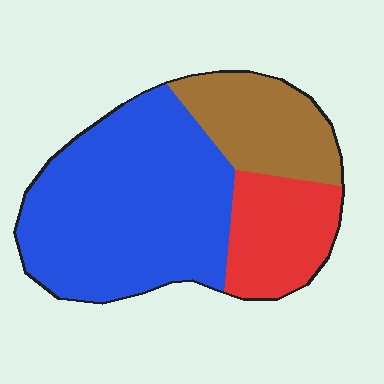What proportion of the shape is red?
Red takes up about one fifth (1/5) of the shape.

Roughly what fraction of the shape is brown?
Brown takes up less than a quarter of the shape.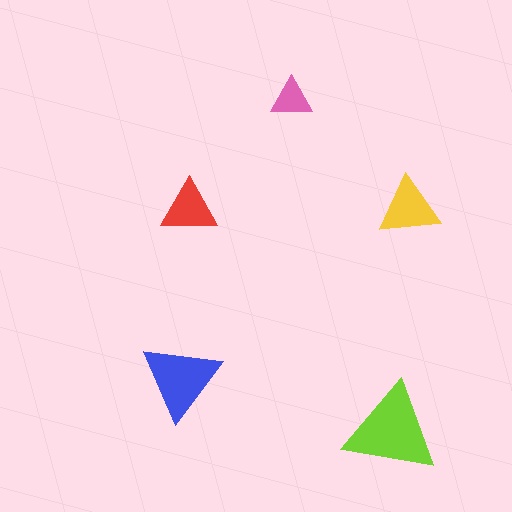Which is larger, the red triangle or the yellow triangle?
The yellow one.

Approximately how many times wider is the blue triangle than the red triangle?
About 1.5 times wider.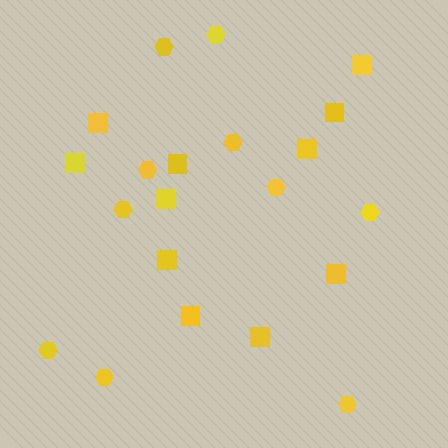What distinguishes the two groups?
There are 2 groups: one group of squares (11) and one group of hexagons (10).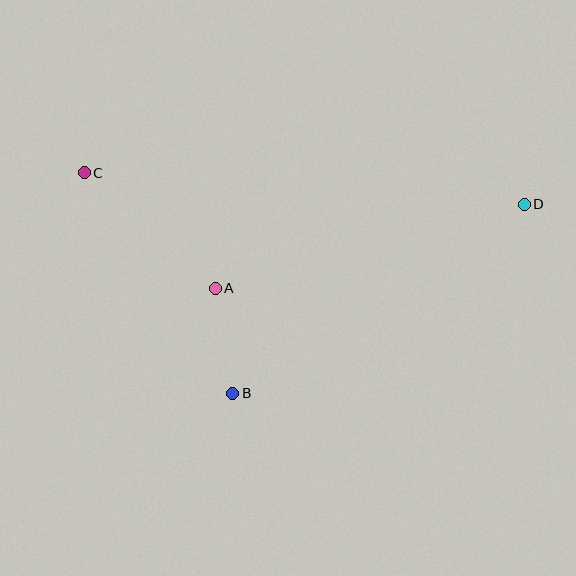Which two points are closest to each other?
Points A and B are closest to each other.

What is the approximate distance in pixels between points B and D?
The distance between B and D is approximately 348 pixels.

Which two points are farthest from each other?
Points C and D are farthest from each other.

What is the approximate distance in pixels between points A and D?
The distance between A and D is approximately 320 pixels.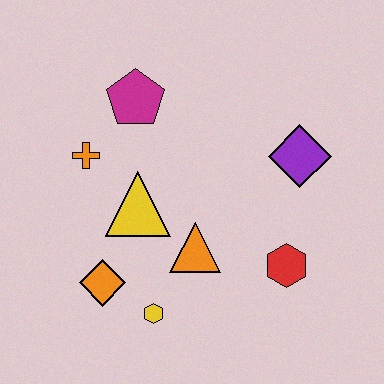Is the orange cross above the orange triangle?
Yes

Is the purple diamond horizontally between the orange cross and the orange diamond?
No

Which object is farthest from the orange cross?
The red hexagon is farthest from the orange cross.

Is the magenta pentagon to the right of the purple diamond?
No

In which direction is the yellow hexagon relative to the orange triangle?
The yellow hexagon is below the orange triangle.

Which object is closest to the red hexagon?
The orange triangle is closest to the red hexagon.